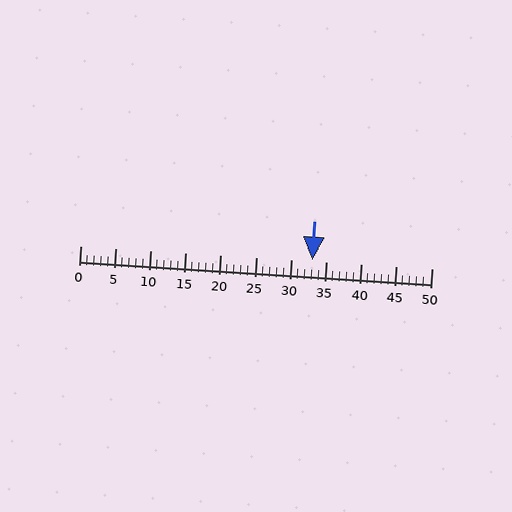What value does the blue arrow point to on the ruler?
The blue arrow points to approximately 33.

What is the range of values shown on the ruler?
The ruler shows values from 0 to 50.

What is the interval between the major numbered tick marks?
The major tick marks are spaced 5 units apart.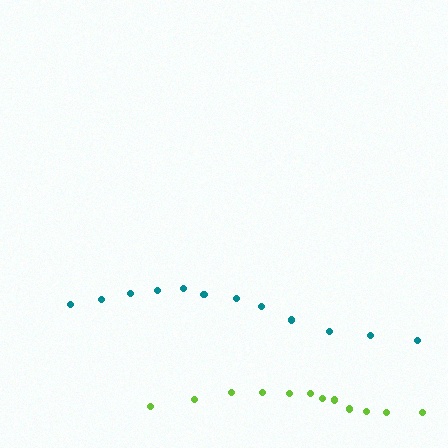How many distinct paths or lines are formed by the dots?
There are 2 distinct paths.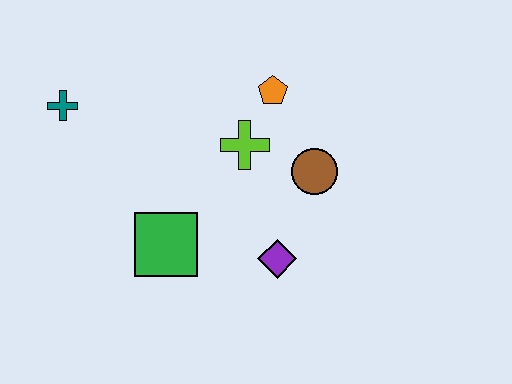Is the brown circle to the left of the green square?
No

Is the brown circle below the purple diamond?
No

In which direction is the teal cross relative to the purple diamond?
The teal cross is to the left of the purple diamond.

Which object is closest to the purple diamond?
The brown circle is closest to the purple diamond.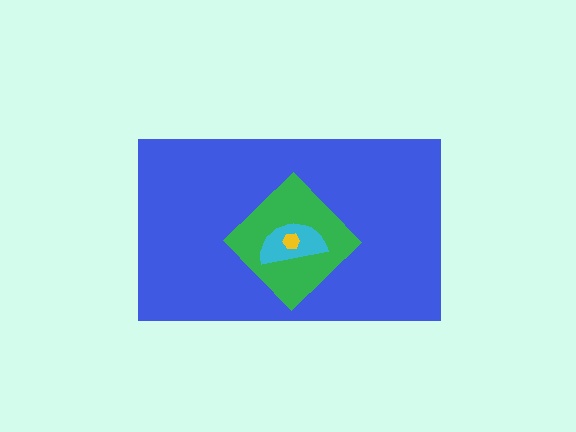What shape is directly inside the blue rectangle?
The green diamond.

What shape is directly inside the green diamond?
The cyan semicircle.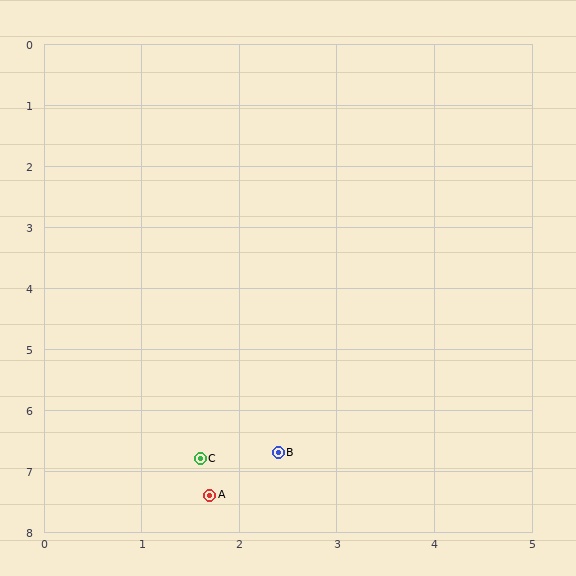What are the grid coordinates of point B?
Point B is at approximately (2.4, 6.7).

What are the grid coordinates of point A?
Point A is at approximately (1.7, 7.4).